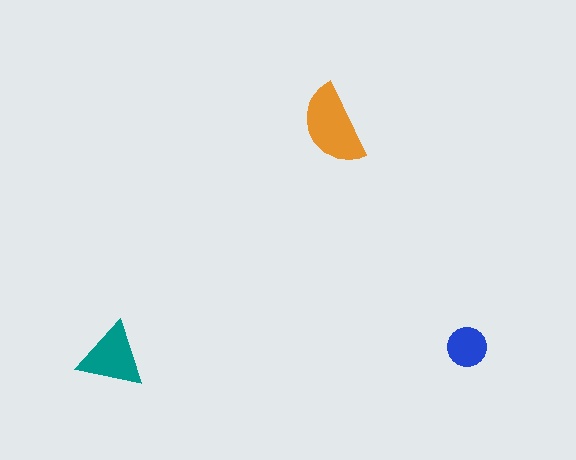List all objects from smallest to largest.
The blue circle, the teal triangle, the orange semicircle.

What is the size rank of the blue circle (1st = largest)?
3rd.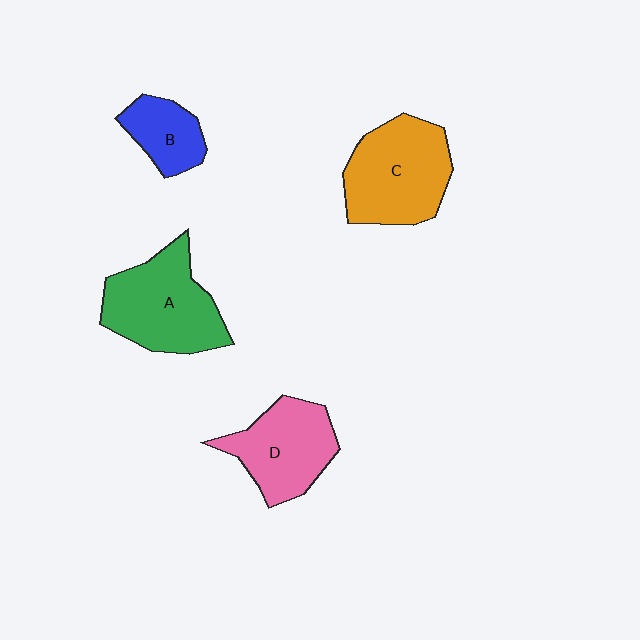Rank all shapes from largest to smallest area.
From largest to smallest: C (orange), A (green), D (pink), B (blue).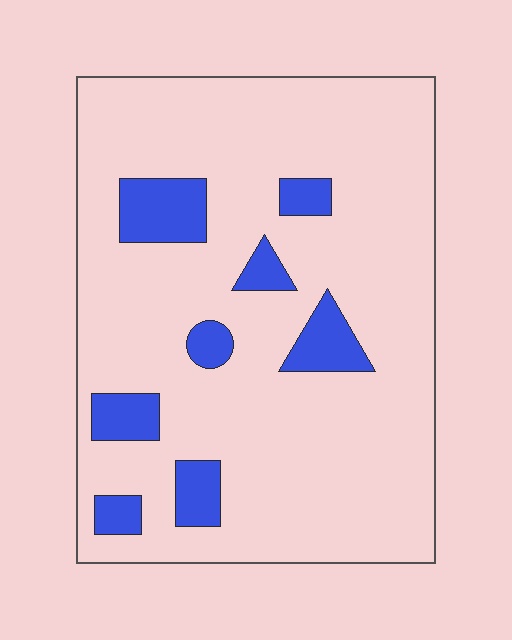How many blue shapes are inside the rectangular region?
8.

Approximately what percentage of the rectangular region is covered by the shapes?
Approximately 15%.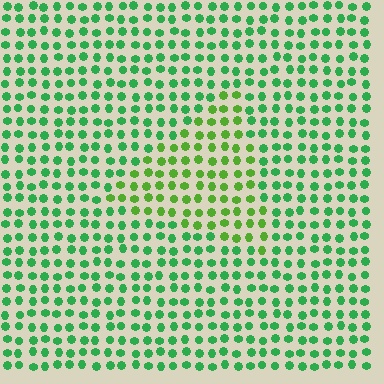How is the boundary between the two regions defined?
The boundary is defined purely by a slight shift in hue (about 33 degrees). Spacing, size, and orientation are identical on both sides.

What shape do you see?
I see a triangle.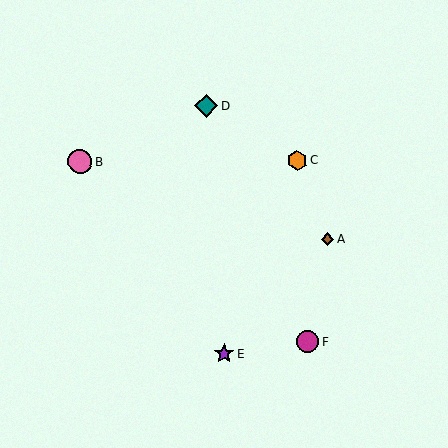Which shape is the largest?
The pink circle (labeled B) is the largest.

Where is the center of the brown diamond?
The center of the brown diamond is at (328, 240).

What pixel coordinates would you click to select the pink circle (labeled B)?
Click at (80, 162) to select the pink circle B.